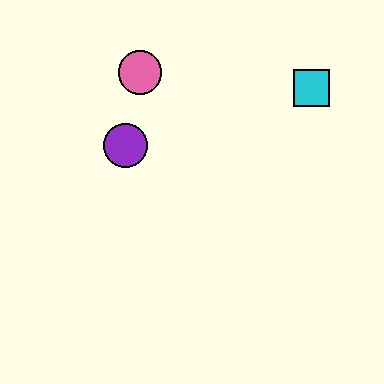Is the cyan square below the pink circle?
Yes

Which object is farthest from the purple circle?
The cyan square is farthest from the purple circle.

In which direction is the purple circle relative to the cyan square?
The purple circle is to the left of the cyan square.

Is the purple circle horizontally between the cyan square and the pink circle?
No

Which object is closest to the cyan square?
The pink circle is closest to the cyan square.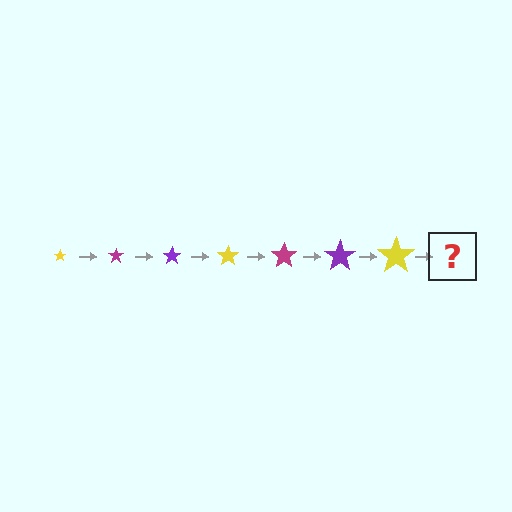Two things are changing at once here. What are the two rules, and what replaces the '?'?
The two rules are that the star grows larger each step and the color cycles through yellow, magenta, and purple. The '?' should be a magenta star, larger than the previous one.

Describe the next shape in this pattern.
It should be a magenta star, larger than the previous one.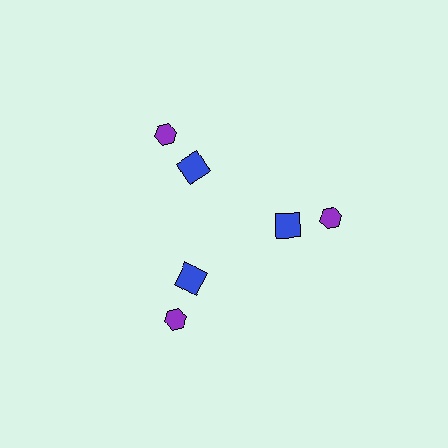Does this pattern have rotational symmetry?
Yes, this pattern has 3-fold rotational symmetry. It looks the same after rotating 120 degrees around the center.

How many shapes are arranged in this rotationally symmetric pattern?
There are 6 shapes, arranged in 3 groups of 2.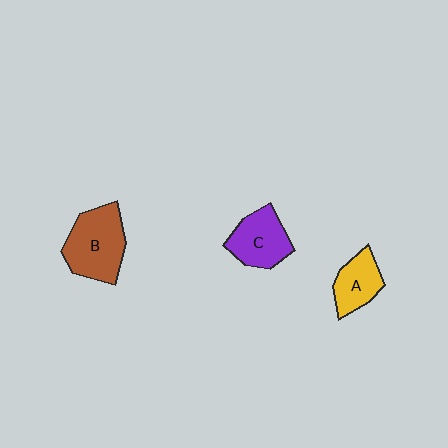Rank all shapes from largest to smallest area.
From largest to smallest: B (brown), C (purple), A (yellow).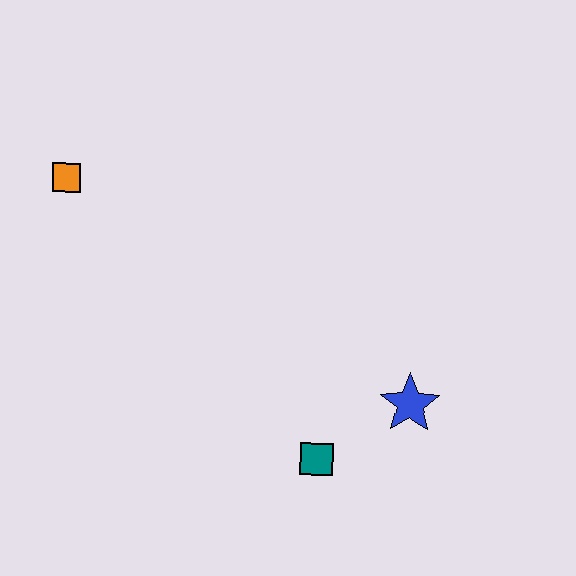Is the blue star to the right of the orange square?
Yes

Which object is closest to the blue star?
The teal square is closest to the blue star.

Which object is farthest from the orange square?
The blue star is farthest from the orange square.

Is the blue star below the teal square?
No